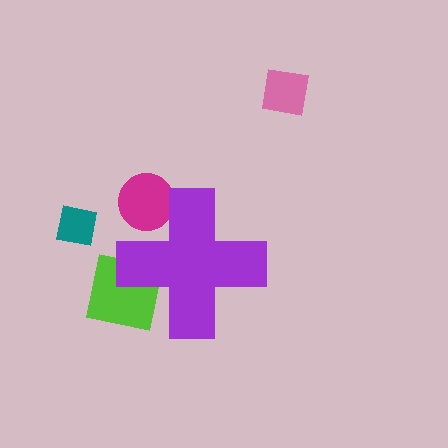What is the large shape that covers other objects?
A purple cross.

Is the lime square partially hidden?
Yes, the lime square is partially hidden behind the purple cross.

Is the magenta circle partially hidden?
Yes, the magenta circle is partially hidden behind the purple cross.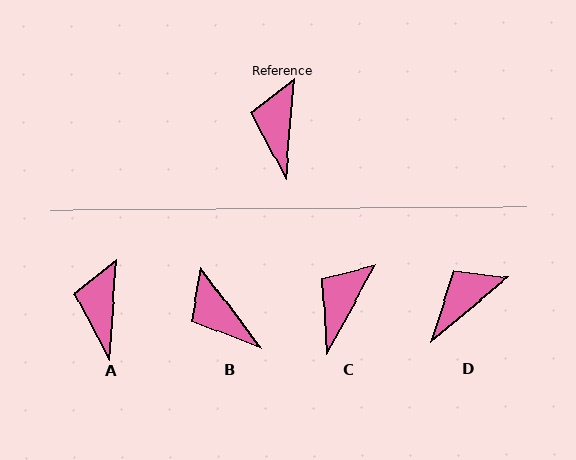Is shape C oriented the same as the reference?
No, it is off by about 25 degrees.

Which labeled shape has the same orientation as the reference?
A.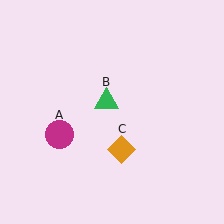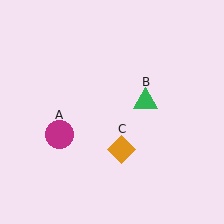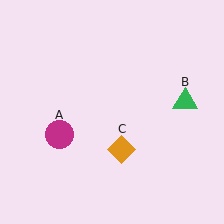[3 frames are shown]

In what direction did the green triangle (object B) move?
The green triangle (object B) moved right.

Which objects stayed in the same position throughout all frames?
Magenta circle (object A) and orange diamond (object C) remained stationary.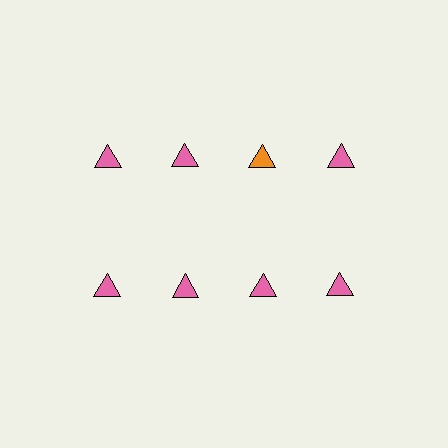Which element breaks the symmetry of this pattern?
The orange triangle in the top row, center column breaks the symmetry. All other shapes are pink triangles.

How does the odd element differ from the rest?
It has a different color: orange instead of pink.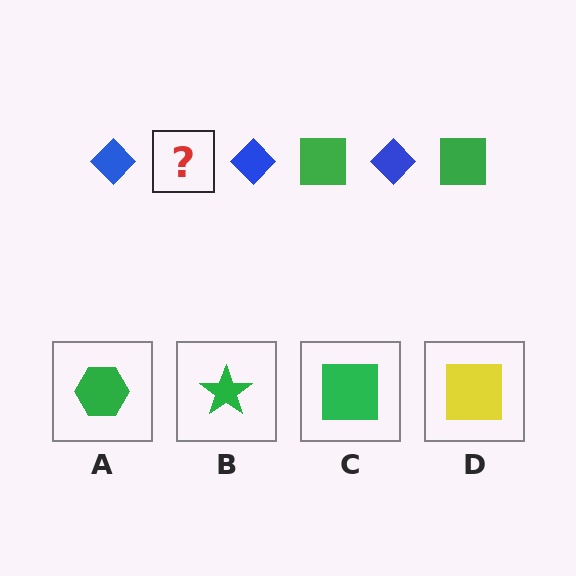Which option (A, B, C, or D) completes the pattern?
C.